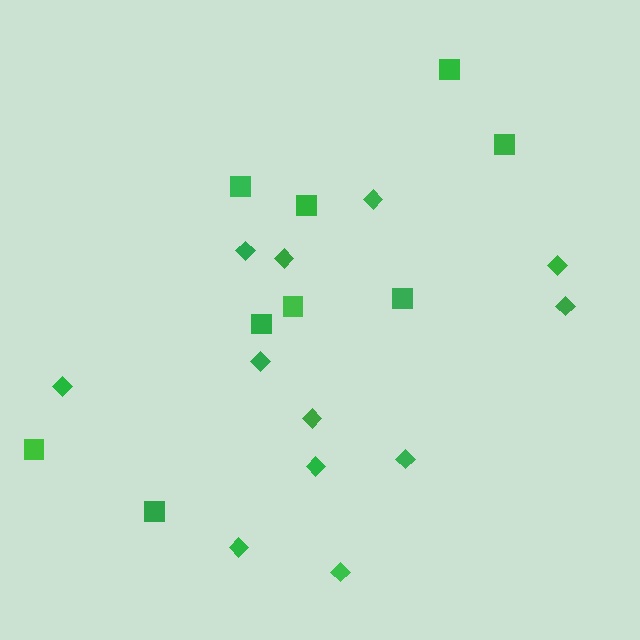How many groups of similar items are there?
There are 2 groups: one group of diamonds (12) and one group of squares (9).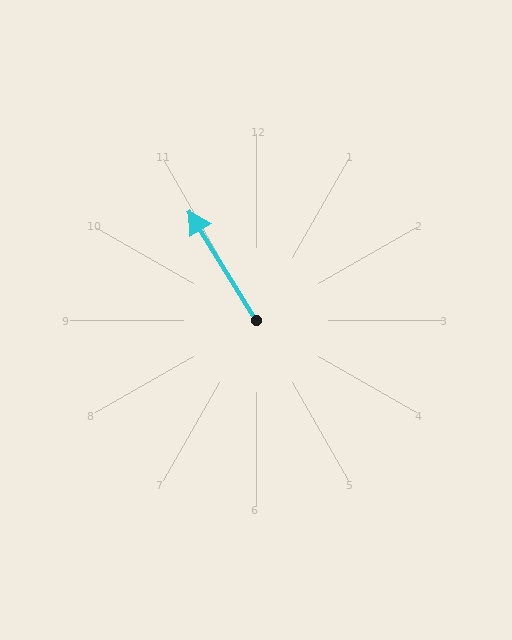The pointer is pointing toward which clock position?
Roughly 11 o'clock.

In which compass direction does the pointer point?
Northwest.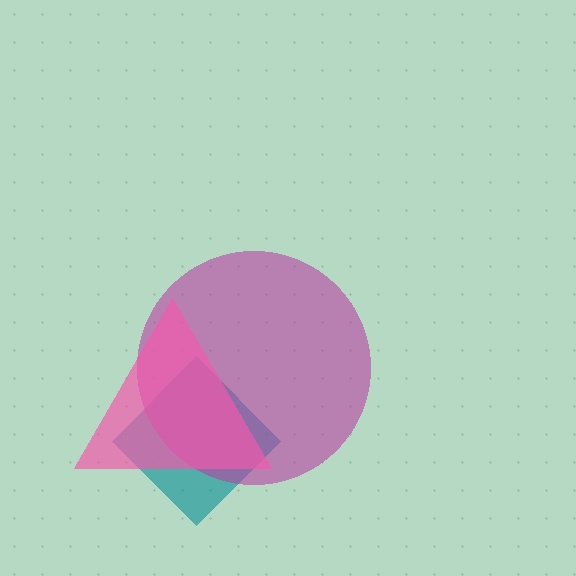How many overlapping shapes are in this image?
There are 3 overlapping shapes in the image.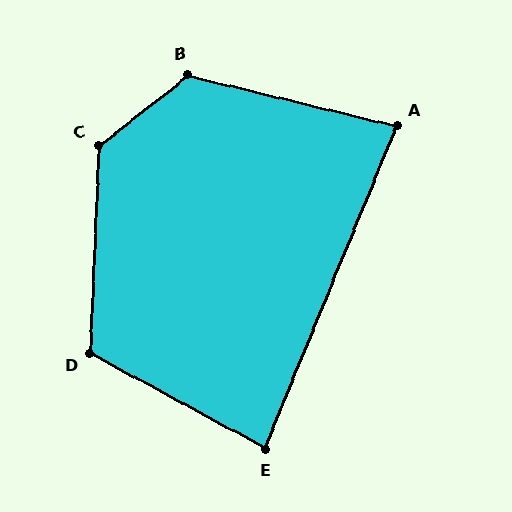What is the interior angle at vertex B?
Approximately 129 degrees (obtuse).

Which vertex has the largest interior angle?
C, at approximately 130 degrees.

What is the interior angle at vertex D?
Approximately 116 degrees (obtuse).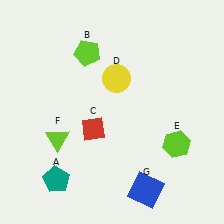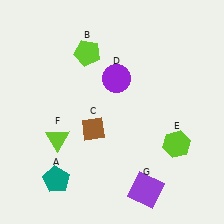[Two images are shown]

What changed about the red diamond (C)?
In Image 1, C is red. In Image 2, it changed to brown.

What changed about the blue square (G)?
In Image 1, G is blue. In Image 2, it changed to purple.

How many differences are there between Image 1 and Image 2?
There are 3 differences between the two images.